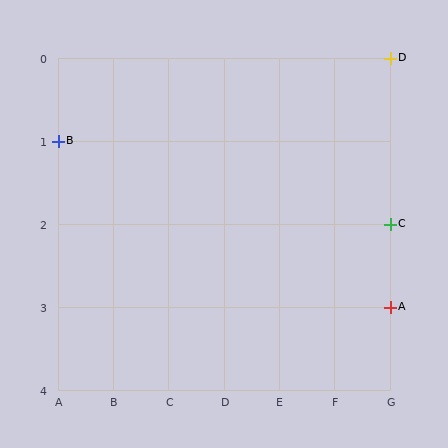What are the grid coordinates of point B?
Point B is at grid coordinates (A, 1).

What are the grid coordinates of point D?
Point D is at grid coordinates (G, 0).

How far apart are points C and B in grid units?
Points C and B are 6 columns and 1 row apart (about 6.1 grid units diagonally).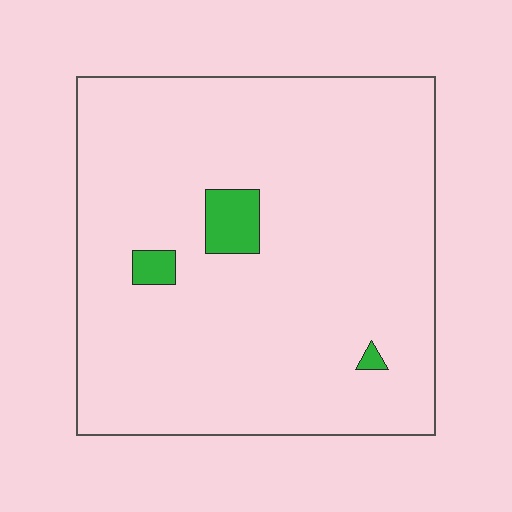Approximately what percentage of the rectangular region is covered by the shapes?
Approximately 5%.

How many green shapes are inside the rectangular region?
3.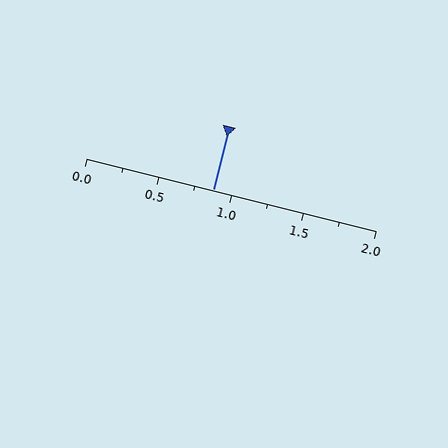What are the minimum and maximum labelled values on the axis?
The axis runs from 0.0 to 2.0.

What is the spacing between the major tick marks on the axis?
The major ticks are spaced 0.5 apart.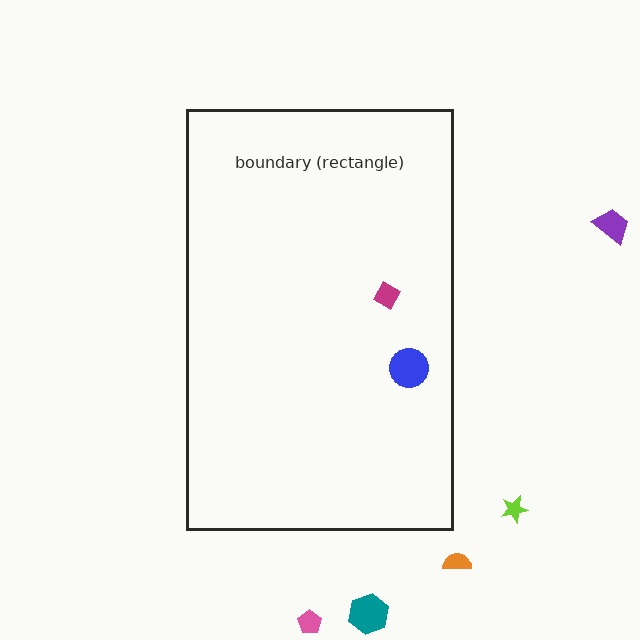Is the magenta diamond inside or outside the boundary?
Inside.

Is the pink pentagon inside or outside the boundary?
Outside.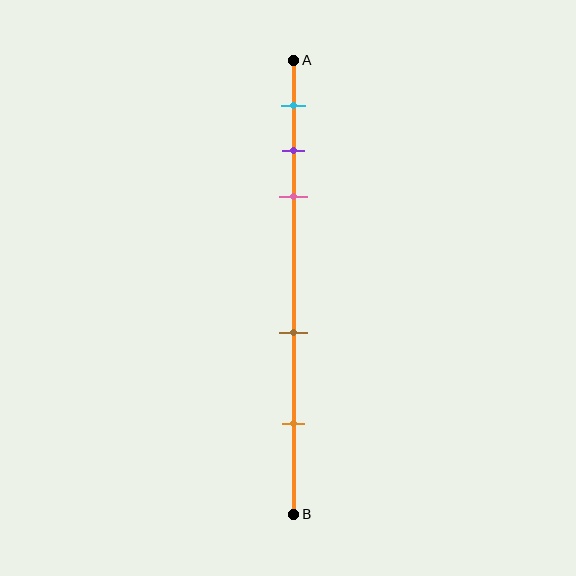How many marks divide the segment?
There are 5 marks dividing the segment.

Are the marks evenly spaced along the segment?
No, the marks are not evenly spaced.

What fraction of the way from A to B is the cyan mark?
The cyan mark is approximately 10% (0.1) of the way from A to B.